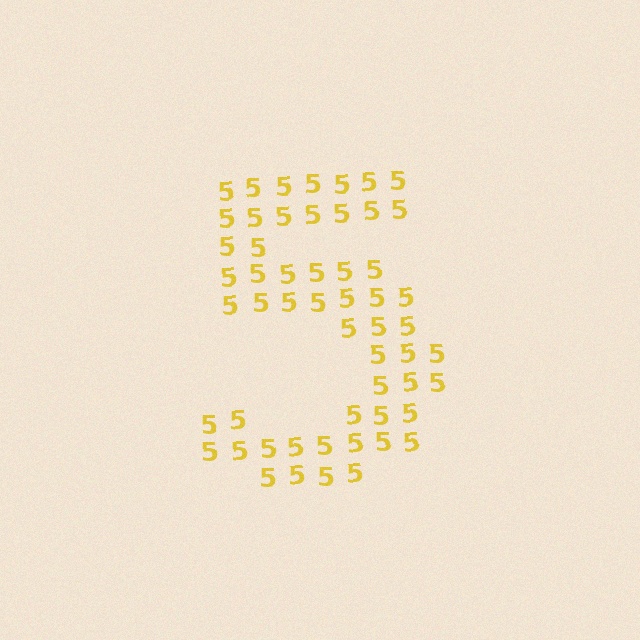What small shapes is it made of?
It is made of small digit 5's.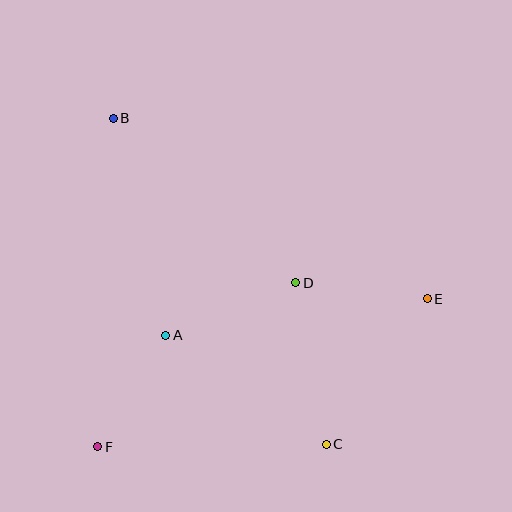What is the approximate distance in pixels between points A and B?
The distance between A and B is approximately 223 pixels.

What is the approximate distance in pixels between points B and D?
The distance between B and D is approximately 245 pixels.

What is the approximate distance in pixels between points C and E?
The distance between C and E is approximately 177 pixels.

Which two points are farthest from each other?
Points B and C are farthest from each other.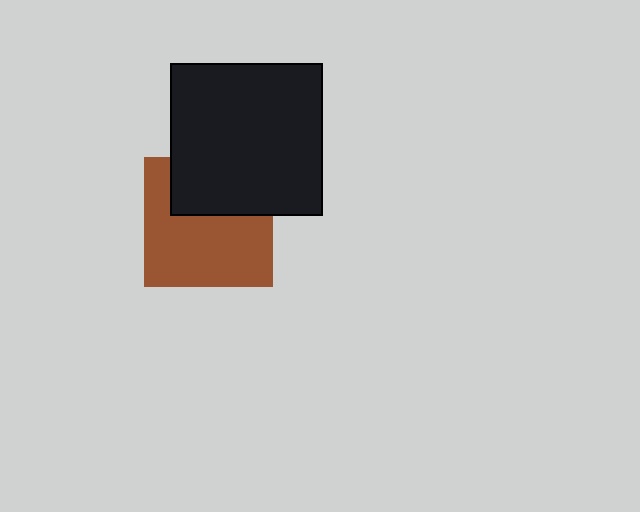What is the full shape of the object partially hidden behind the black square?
The partially hidden object is a brown square.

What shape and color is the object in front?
The object in front is a black square.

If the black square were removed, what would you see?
You would see the complete brown square.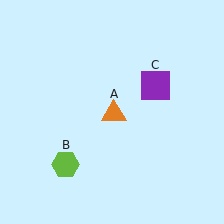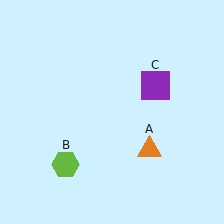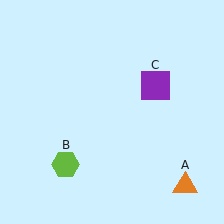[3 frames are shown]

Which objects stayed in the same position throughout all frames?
Lime hexagon (object B) and purple square (object C) remained stationary.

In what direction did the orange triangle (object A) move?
The orange triangle (object A) moved down and to the right.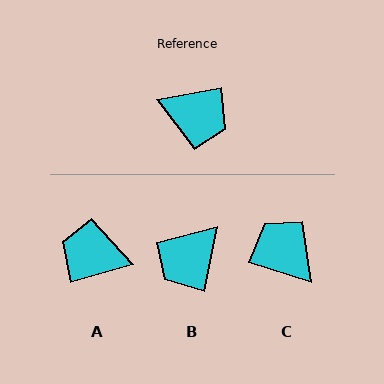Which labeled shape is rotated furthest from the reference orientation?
A, about 174 degrees away.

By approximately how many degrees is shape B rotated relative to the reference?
Approximately 112 degrees clockwise.